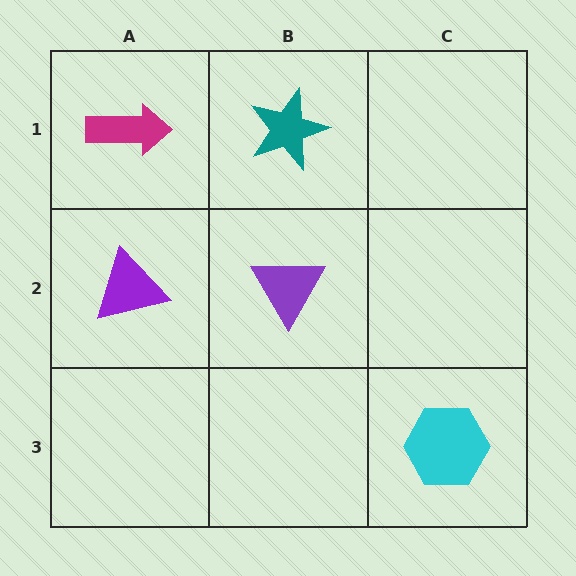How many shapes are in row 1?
2 shapes.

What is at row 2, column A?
A purple triangle.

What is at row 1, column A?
A magenta arrow.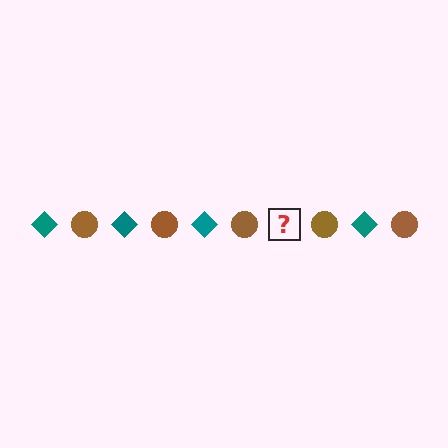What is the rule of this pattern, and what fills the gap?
The rule is that the pattern alternates between teal diamond and brown circle. The gap should be filled with a teal diamond.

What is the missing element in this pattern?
The missing element is a teal diamond.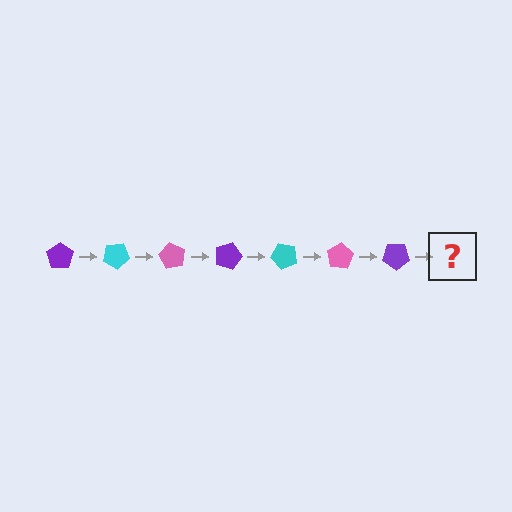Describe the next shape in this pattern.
It should be a cyan pentagon, rotated 210 degrees from the start.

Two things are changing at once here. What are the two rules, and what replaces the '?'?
The two rules are that it rotates 30 degrees each step and the color cycles through purple, cyan, and pink. The '?' should be a cyan pentagon, rotated 210 degrees from the start.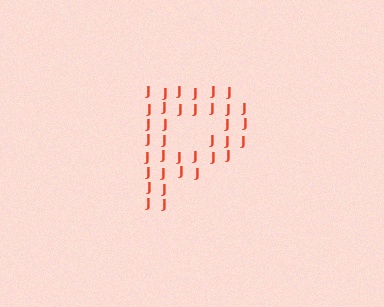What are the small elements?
The small elements are letter J's.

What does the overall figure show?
The overall figure shows the letter P.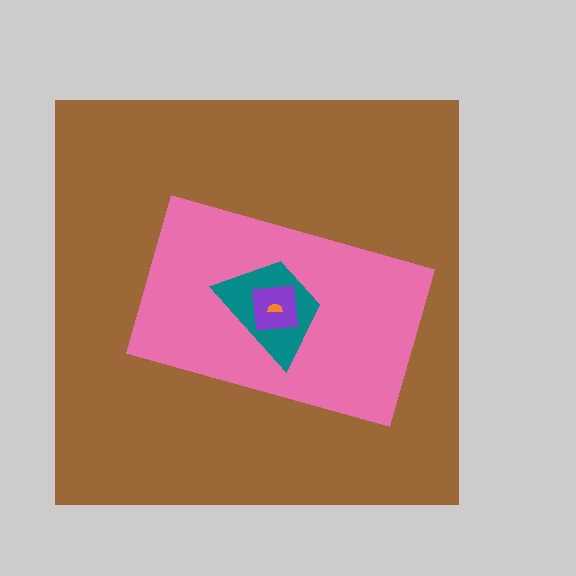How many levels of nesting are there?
5.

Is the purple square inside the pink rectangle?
Yes.